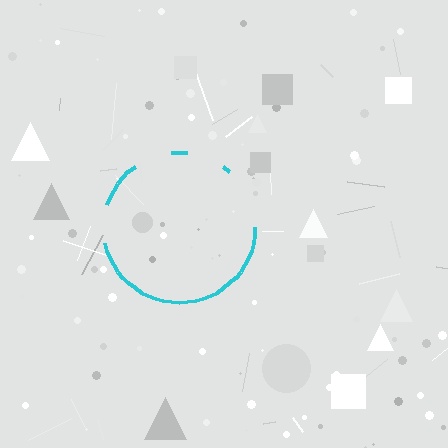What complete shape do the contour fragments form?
The contour fragments form a circle.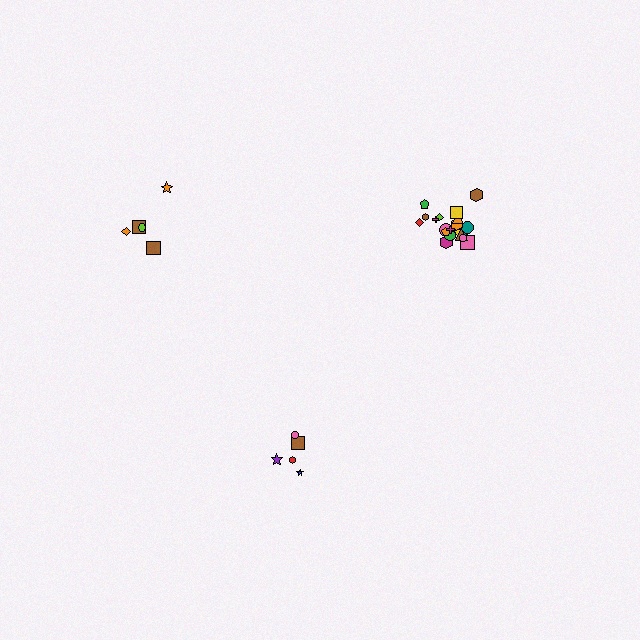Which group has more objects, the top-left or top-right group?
The top-right group.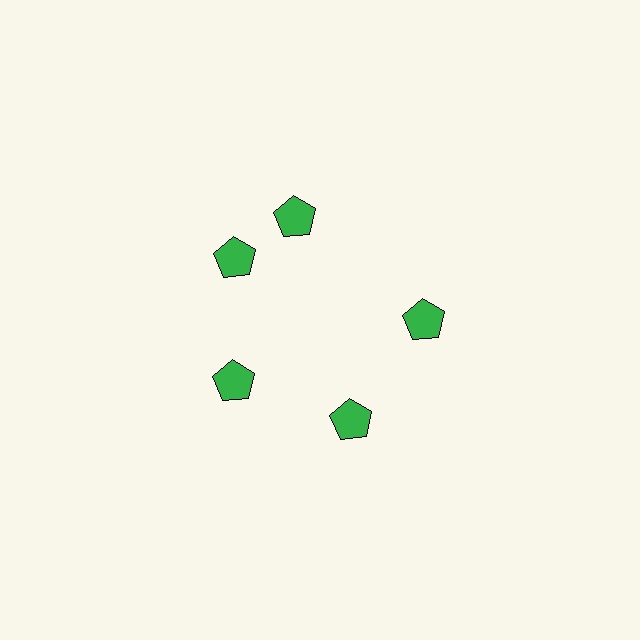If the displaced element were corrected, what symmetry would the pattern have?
It would have 5-fold rotational symmetry — the pattern would map onto itself every 72 degrees.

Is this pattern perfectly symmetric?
No. The 5 green pentagons are arranged in a ring, but one element near the 1 o'clock position is rotated out of alignment along the ring, breaking the 5-fold rotational symmetry.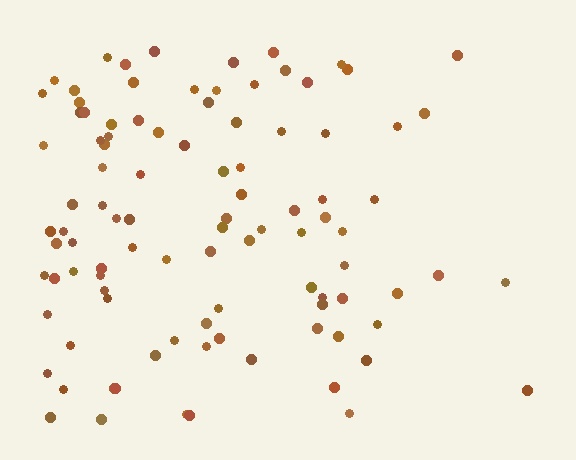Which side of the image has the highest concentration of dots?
The left.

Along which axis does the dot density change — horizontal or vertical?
Horizontal.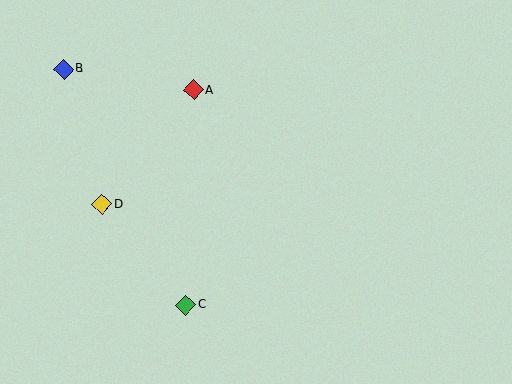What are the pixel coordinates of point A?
Point A is at (193, 90).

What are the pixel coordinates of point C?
Point C is at (186, 305).